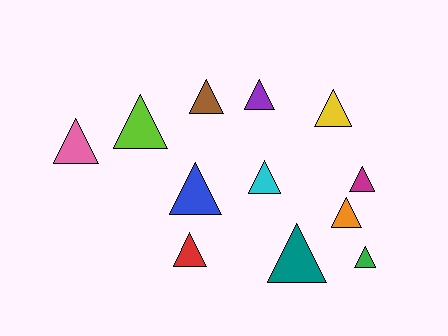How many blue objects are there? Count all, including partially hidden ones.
There is 1 blue object.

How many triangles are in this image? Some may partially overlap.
There are 12 triangles.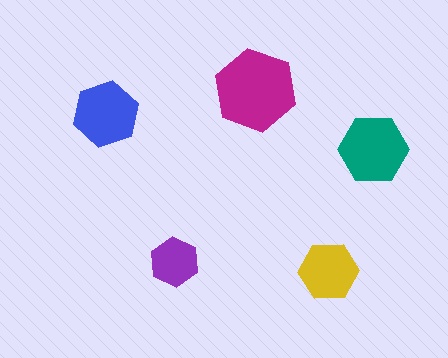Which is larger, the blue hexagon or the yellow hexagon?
The blue one.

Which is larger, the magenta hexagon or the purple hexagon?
The magenta one.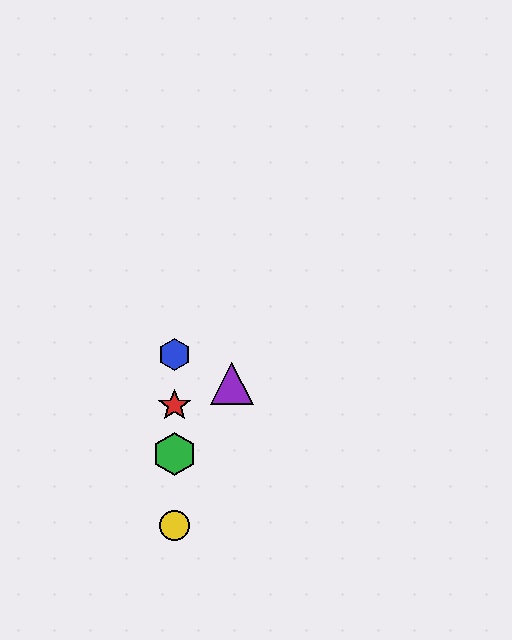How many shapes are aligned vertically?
4 shapes (the red star, the blue hexagon, the green hexagon, the yellow circle) are aligned vertically.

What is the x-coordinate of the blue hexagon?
The blue hexagon is at x≈174.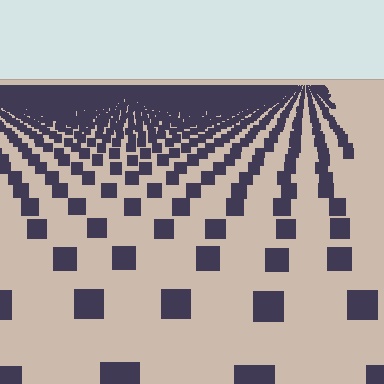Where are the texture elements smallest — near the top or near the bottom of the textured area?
Near the top.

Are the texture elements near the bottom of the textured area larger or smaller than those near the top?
Larger. Near the bottom, elements are closer to the viewer and appear at a bigger on-screen size.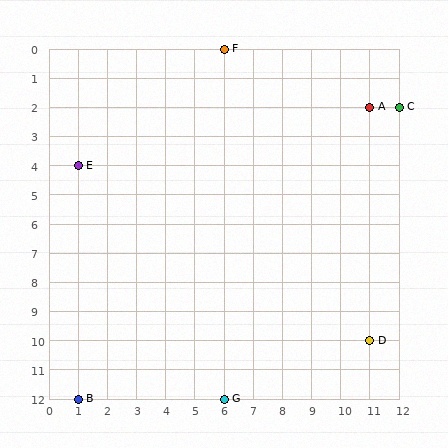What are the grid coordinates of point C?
Point C is at grid coordinates (12, 2).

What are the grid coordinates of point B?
Point B is at grid coordinates (1, 12).